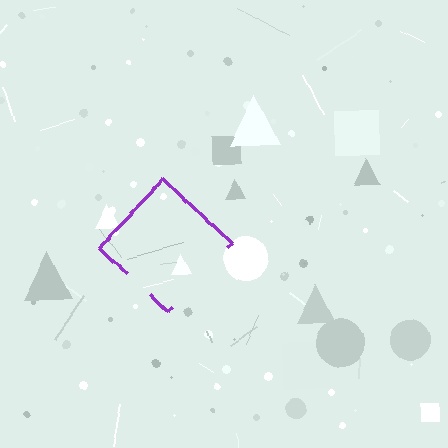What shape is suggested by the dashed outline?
The dashed outline suggests a diamond.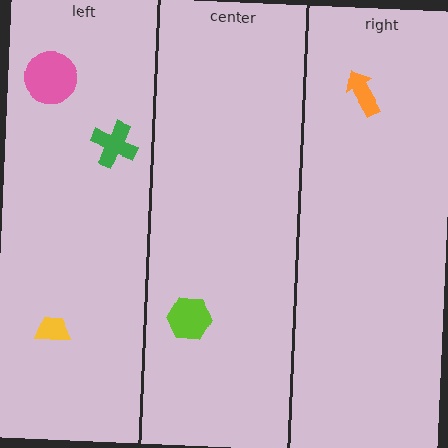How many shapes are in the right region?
1.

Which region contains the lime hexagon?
The center region.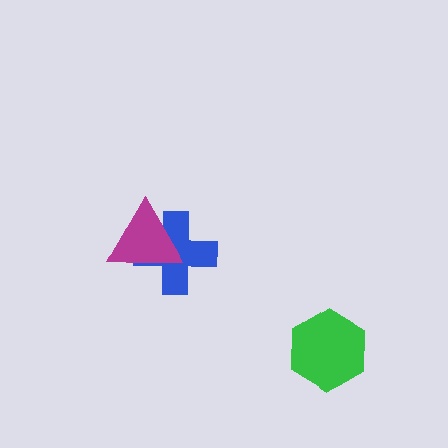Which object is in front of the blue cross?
The magenta triangle is in front of the blue cross.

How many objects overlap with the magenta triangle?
1 object overlaps with the magenta triangle.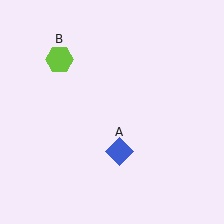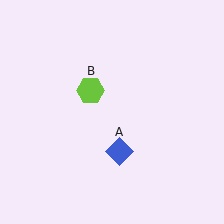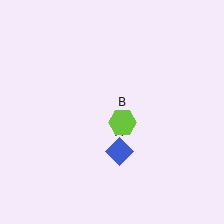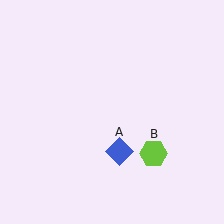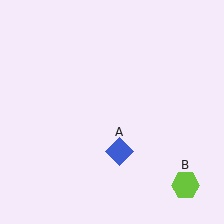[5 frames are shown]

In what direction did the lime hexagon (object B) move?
The lime hexagon (object B) moved down and to the right.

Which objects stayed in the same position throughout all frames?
Blue diamond (object A) remained stationary.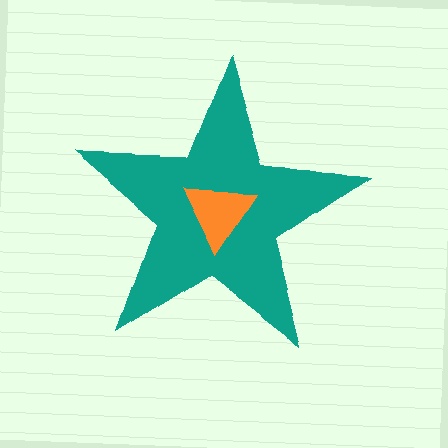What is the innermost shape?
The orange triangle.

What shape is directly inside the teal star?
The orange triangle.